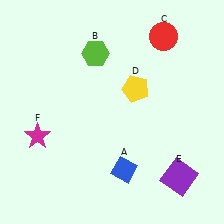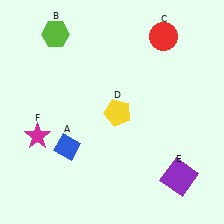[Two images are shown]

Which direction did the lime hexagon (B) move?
The lime hexagon (B) moved left.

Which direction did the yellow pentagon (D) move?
The yellow pentagon (D) moved down.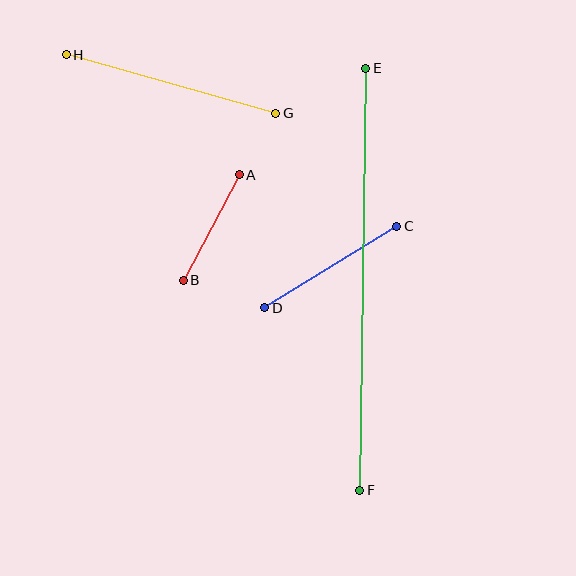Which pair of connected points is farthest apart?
Points E and F are farthest apart.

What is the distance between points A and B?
The distance is approximately 119 pixels.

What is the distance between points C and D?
The distance is approximately 155 pixels.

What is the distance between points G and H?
The distance is approximately 218 pixels.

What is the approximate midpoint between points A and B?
The midpoint is at approximately (211, 227) pixels.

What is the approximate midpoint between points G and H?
The midpoint is at approximately (171, 84) pixels.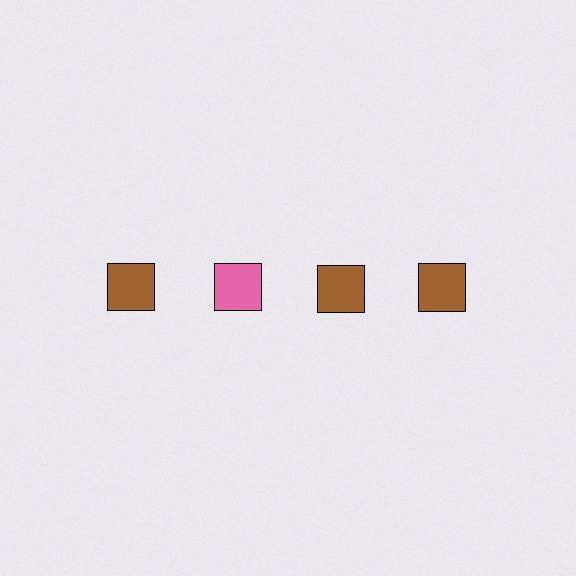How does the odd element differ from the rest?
It has a different color: pink instead of brown.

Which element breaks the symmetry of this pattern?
The pink square in the top row, second from left column breaks the symmetry. All other shapes are brown squares.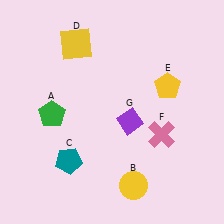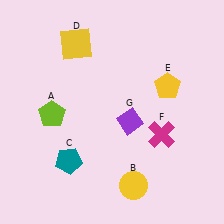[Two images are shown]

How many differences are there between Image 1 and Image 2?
There are 2 differences between the two images.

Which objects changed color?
A changed from green to lime. F changed from pink to magenta.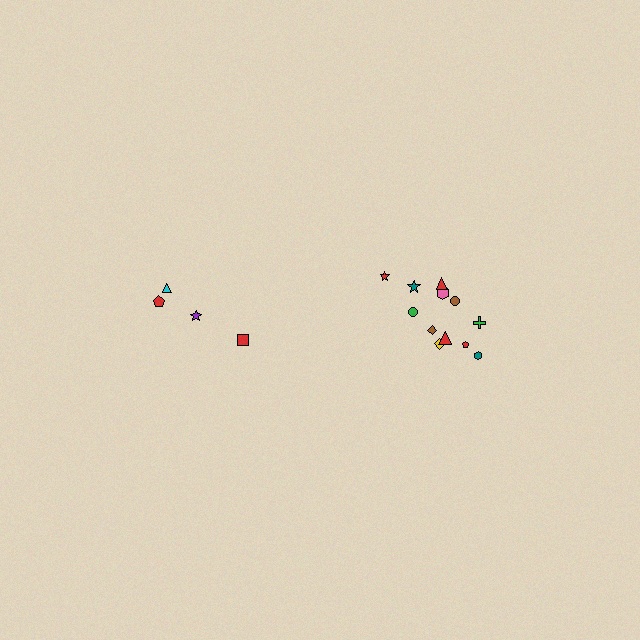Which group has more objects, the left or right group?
The right group.